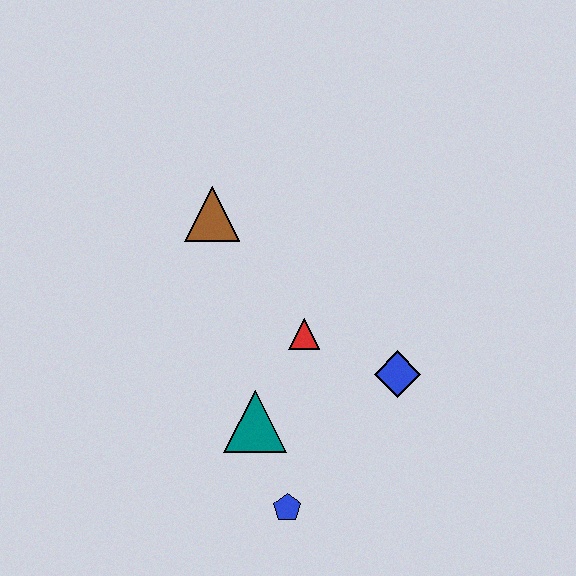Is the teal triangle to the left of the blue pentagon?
Yes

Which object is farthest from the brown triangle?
The blue pentagon is farthest from the brown triangle.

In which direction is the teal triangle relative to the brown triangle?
The teal triangle is below the brown triangle.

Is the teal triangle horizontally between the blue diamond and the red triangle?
No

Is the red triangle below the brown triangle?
Yes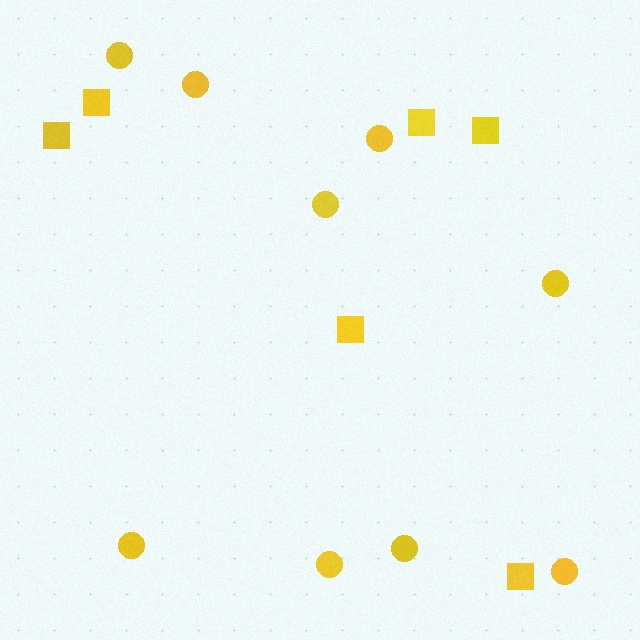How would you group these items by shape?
There are 2 groups: one group of circles (9) and one group of squares (6).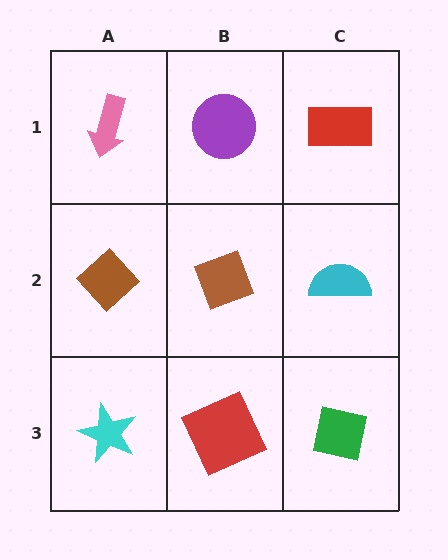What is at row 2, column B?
A brown diamond.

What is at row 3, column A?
A cyan star.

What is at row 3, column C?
A green square.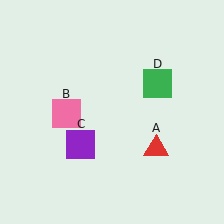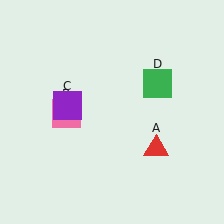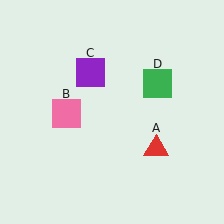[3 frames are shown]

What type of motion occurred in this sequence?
The purple square (object C) rotated clockwise around the center of the scene.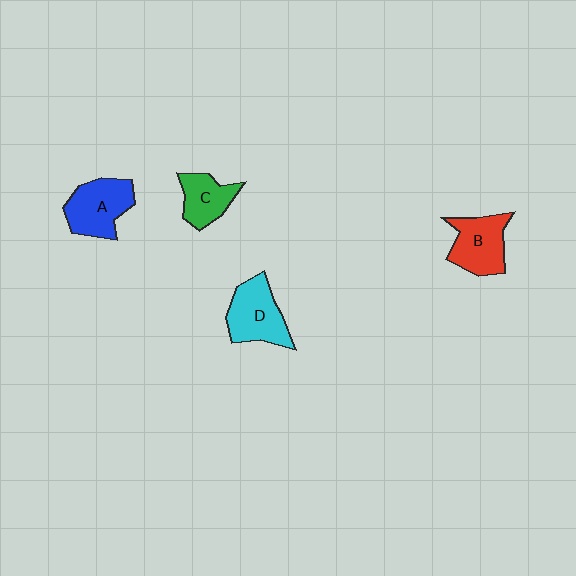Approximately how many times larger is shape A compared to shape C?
Approximately 1.4 times.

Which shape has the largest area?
Shape D (cyan).